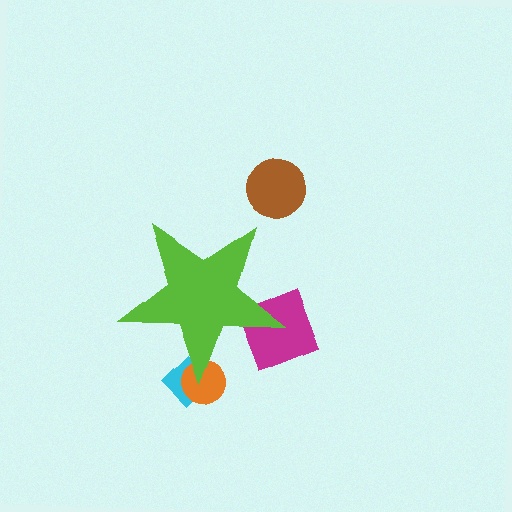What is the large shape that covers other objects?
A lime star.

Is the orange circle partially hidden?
Yes, the orange circle is partially hidden behind the lime star.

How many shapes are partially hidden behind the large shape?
3 shapes are partially hidden.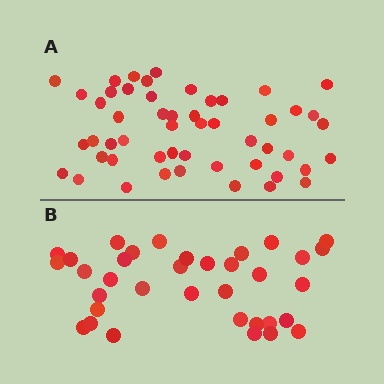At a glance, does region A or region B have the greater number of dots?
Region A (the top region) has more dots.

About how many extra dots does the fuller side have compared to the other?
Region A has approximately 15 more dots than region B.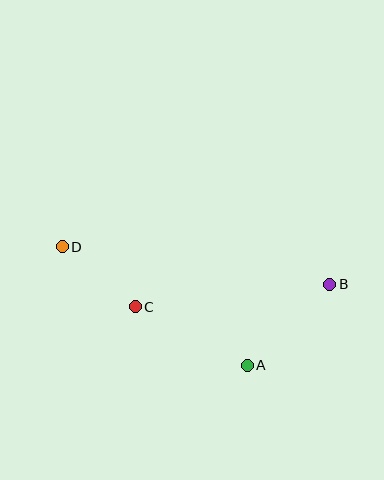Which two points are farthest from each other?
Points B and D are farthest from each other.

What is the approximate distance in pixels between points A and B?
The distance between A and B is approximately 116 pixels.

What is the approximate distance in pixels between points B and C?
The distance between B and C is approximately 196 pixels.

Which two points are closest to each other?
Points C and D are closest to each other.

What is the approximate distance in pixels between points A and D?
The distance between A and D is approximately 220 pixels.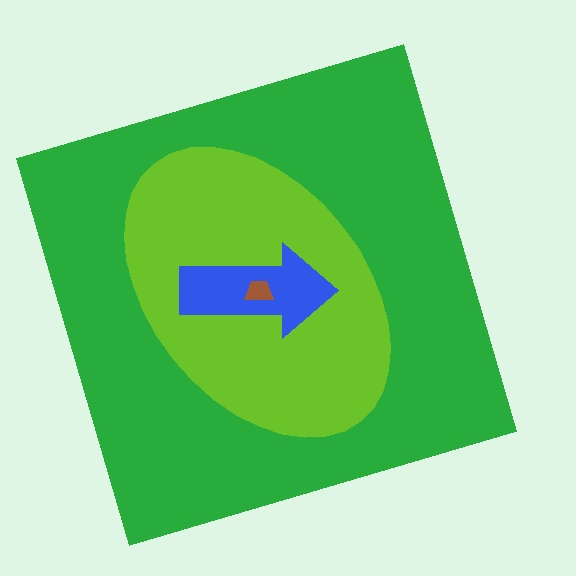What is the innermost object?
The brown trapezoid.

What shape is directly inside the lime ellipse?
The blue arrow.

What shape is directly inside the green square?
The lime ellipse.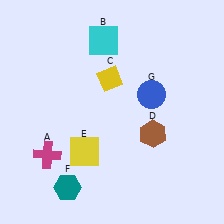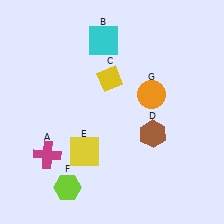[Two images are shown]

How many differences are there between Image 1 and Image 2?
There are 2 differences between the two images.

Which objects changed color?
F changed from teal to lime. G changed from blue to orange.